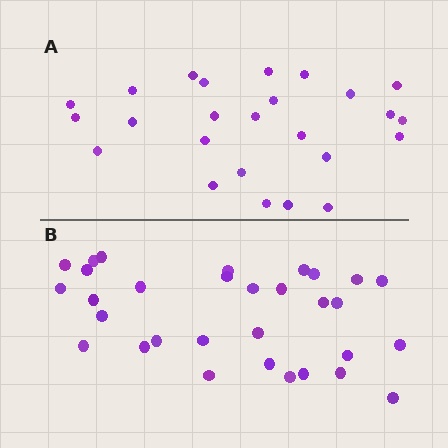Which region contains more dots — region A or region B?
Region B (the bottom region) has more dots.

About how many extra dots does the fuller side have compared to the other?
Region B has about 6 more dots than region A.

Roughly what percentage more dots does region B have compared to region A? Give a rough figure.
About 25% more.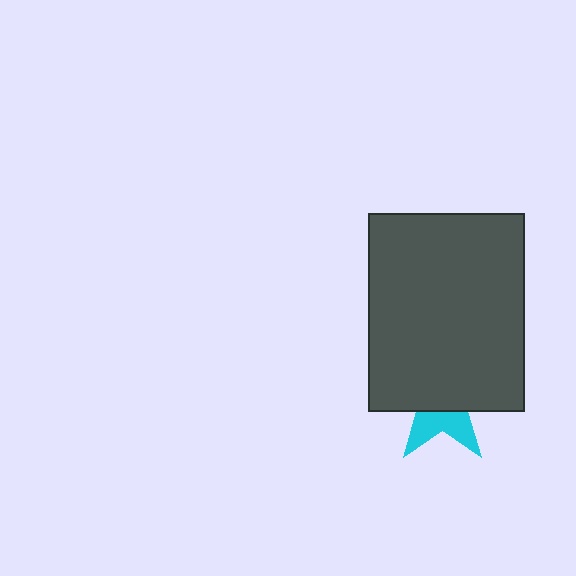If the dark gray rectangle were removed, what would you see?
You would see the complete cyan star.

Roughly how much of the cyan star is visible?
A small part of it is visible (roughly 38%).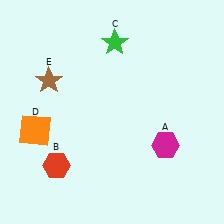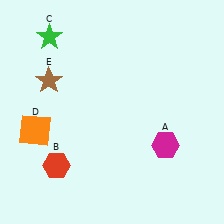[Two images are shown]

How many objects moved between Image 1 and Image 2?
1 object moved between the two images.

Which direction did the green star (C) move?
The green star (C) moved left.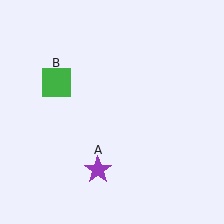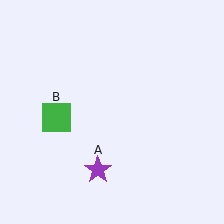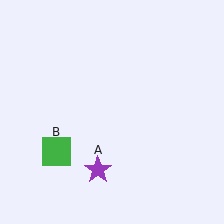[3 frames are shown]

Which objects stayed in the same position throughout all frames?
Purple star (object A) remained stationary.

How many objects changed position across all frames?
1 object changed position: green square (object B).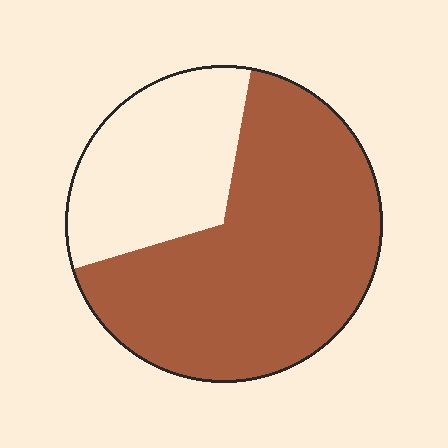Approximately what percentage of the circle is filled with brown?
Approximately 70%.